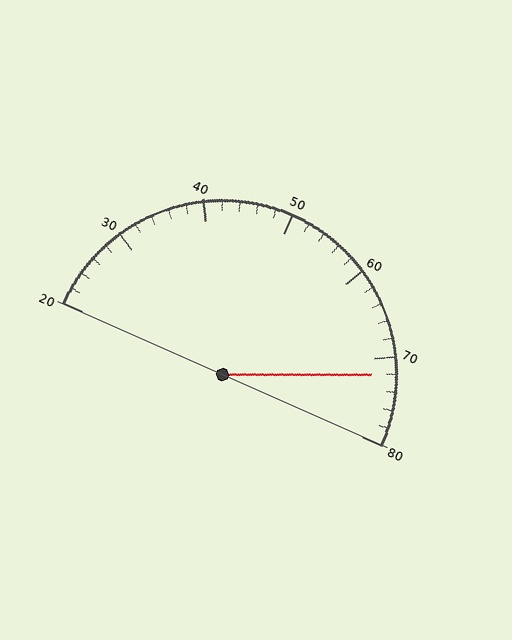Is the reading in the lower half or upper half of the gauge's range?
The reading is in the upper half of the range (20 to 80).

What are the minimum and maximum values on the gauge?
The gauge ranges from 20 to 80.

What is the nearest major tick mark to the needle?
The nearest major tick mark is 70.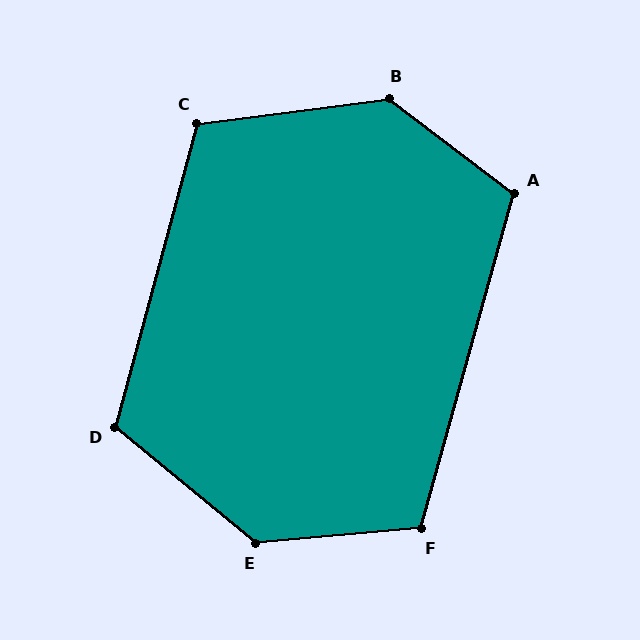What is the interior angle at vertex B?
Approximately 135 degrees (obtuse).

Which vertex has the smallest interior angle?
F, at approximately 110 degrees.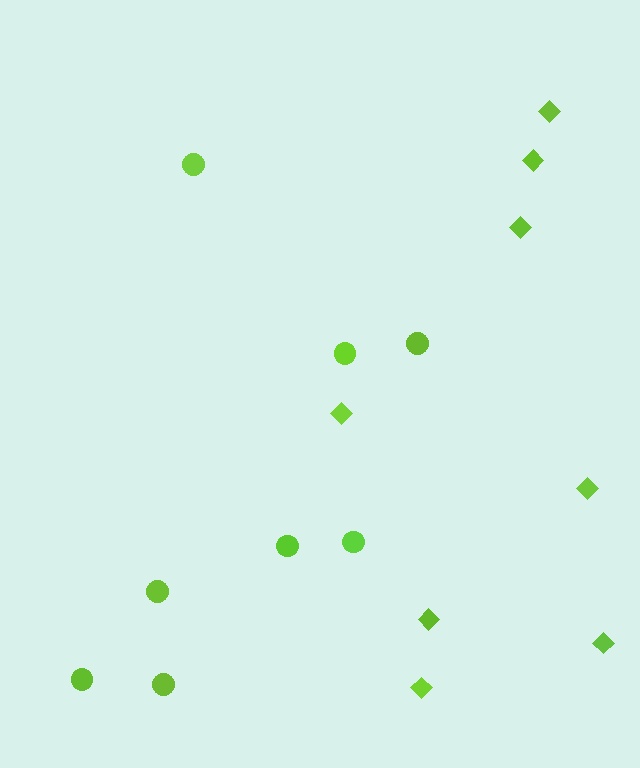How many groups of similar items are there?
There are 2 groups: one group of circles (8) and one group of diamonds (8).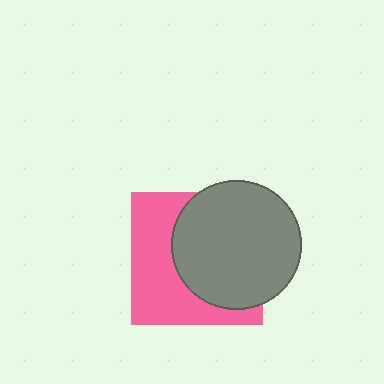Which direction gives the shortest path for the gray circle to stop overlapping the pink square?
Moving right gives the shortest separation.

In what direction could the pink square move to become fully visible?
The pink square could move left. That would shift it out from behind the gray circle entirely.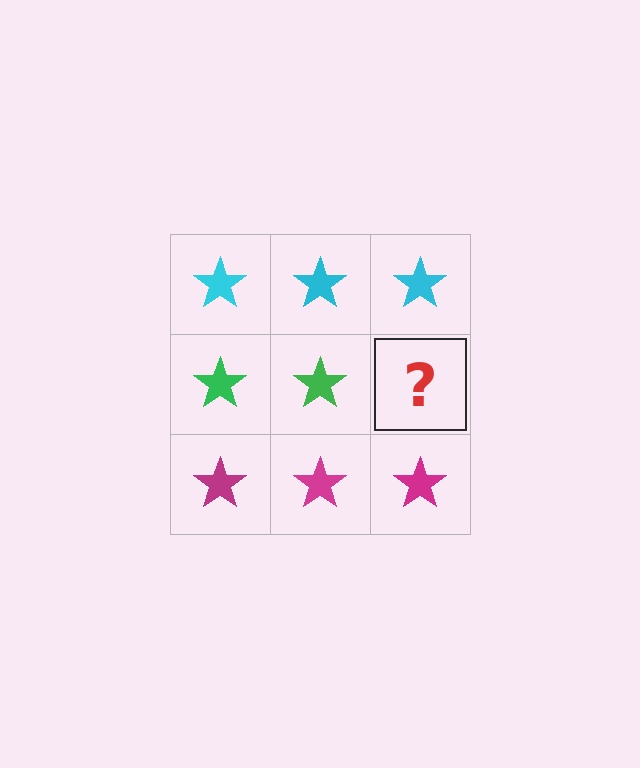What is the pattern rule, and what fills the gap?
The rule is that each row has a consistent color. The gap should be filled with a green star.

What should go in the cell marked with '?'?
The missing cell should contain a green star.